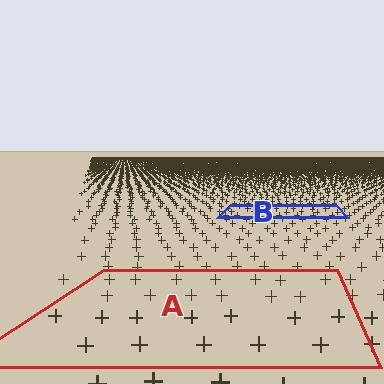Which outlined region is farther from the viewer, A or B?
Region B is farther from the viewer — the texture elements inside it appear smaller and more densely packed.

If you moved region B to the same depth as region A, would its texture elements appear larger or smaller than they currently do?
They would appear larger. At a closer depth, the same texture elements are projected at a bigger on-screen size.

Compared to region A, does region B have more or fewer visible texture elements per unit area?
Region B has more texture elements per unit area — they are packed more densely because it is farther away.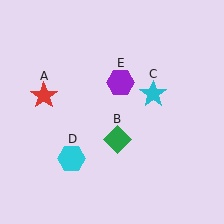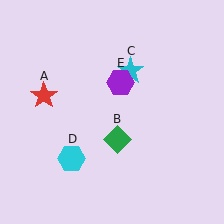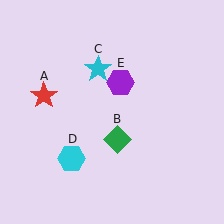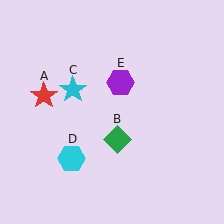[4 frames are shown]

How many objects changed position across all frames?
1 object changed position: cyan star (object C).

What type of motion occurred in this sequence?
The cyan star (object C) rotated counterclockwise around the center of the scene.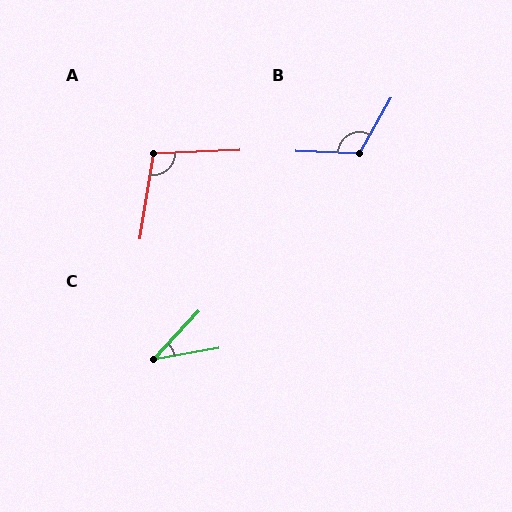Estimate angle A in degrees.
Approximately 101 degrees.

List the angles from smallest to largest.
C (37°), A (101°), B (118°).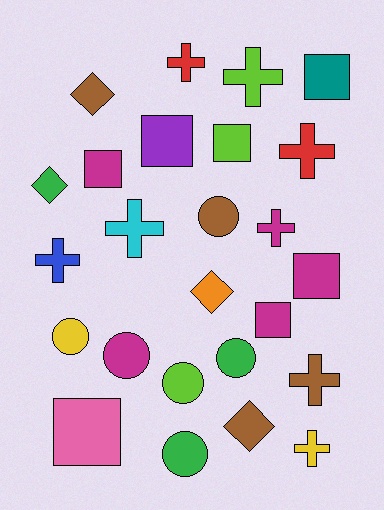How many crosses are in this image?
There are 8 crosses.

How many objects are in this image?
There are 25 objects.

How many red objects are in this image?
There are 2 red objects.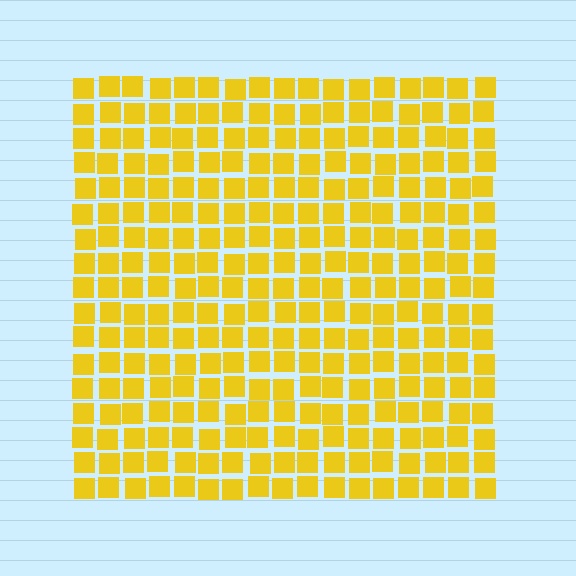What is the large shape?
The large shape is a square.